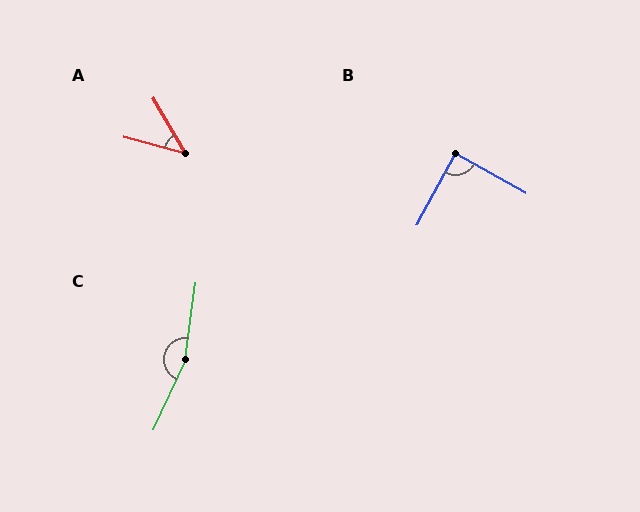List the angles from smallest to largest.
A (45°), B (89°), C (164°).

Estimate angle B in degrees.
Approximately 89 degrees.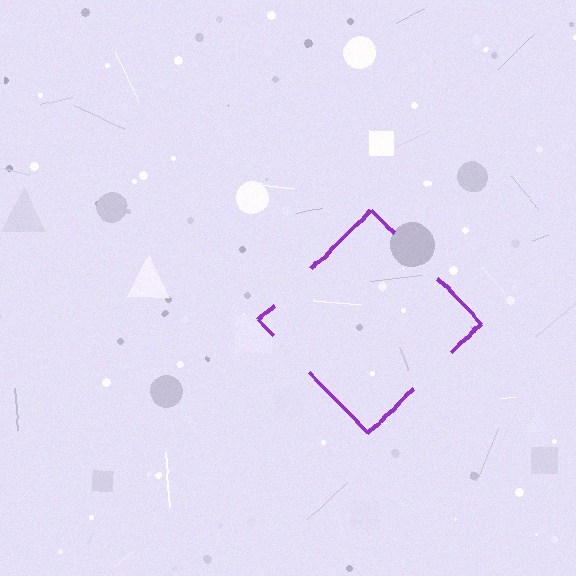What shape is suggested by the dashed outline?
The dashed outline suggests a diamond.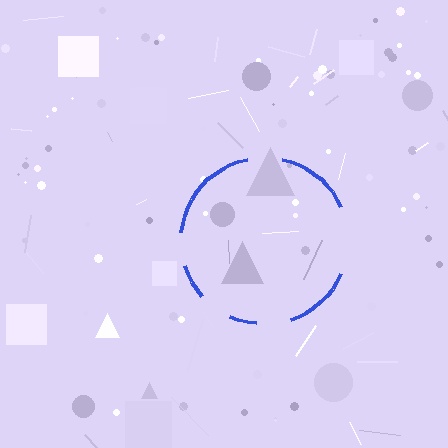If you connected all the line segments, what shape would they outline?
They would outline a circle.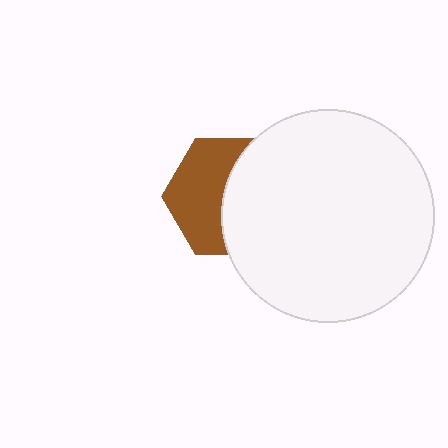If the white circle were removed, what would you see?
You would see the complete brown hexagon.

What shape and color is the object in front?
The object in front is a white circle.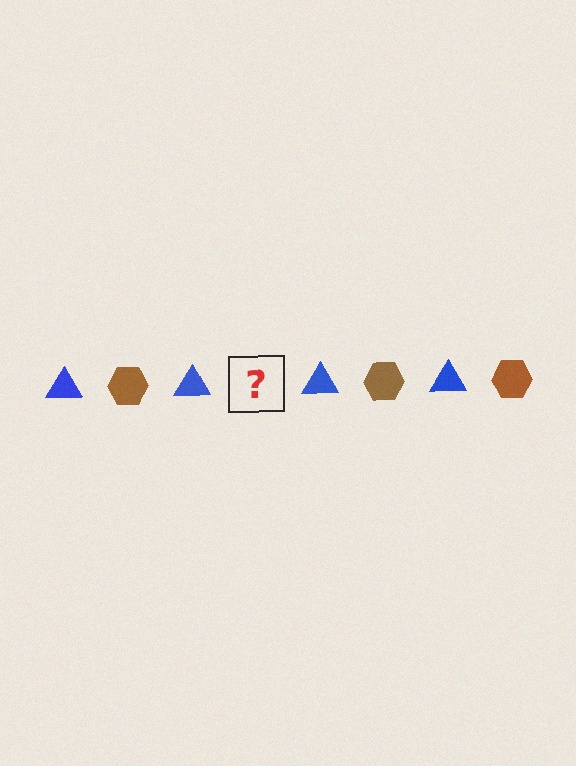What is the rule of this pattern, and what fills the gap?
The rule is that the pattern alternates between blue triangle and brown hexagon. The gap should be filled with a brown hexagon.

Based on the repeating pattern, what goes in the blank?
The blank should be a brown hexagon.